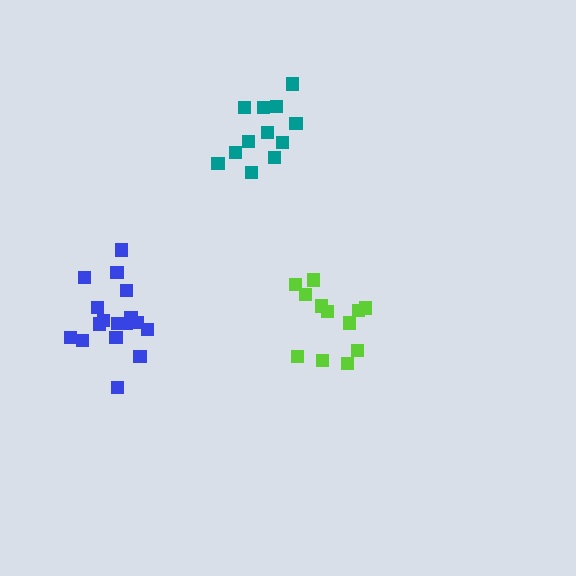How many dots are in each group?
Group 1: 12 dots, Group 2: 17 dots, Group 3: 12 dots (41 total).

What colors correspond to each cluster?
The clusters are colored: lime, blue, teal.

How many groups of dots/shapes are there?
There are 3 groups.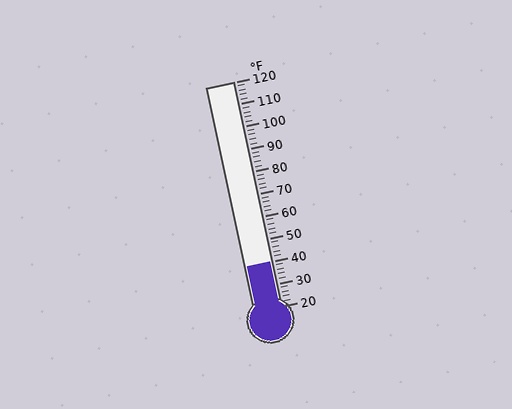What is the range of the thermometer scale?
The thermometer scale ranges from 20°F to 120°F.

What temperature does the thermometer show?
The thermometer shows approximately 40°F.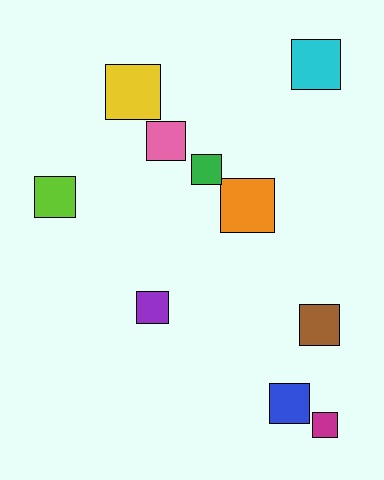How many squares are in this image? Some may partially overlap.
There are 10 squares.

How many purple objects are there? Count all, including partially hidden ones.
There is 1 purple object.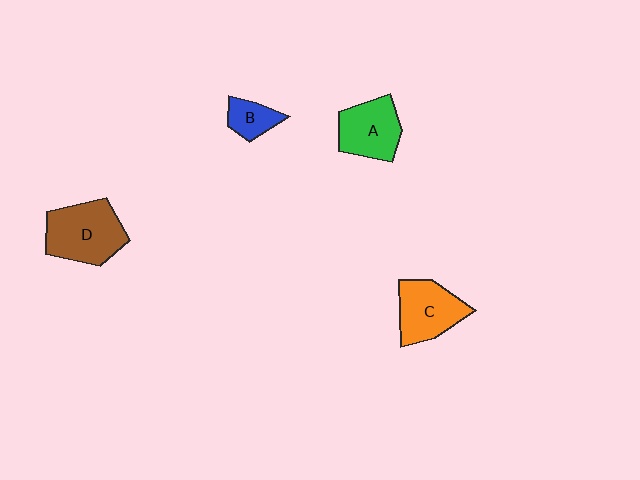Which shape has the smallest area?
Shape B (blue).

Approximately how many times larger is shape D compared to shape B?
Approximately 2.5 times.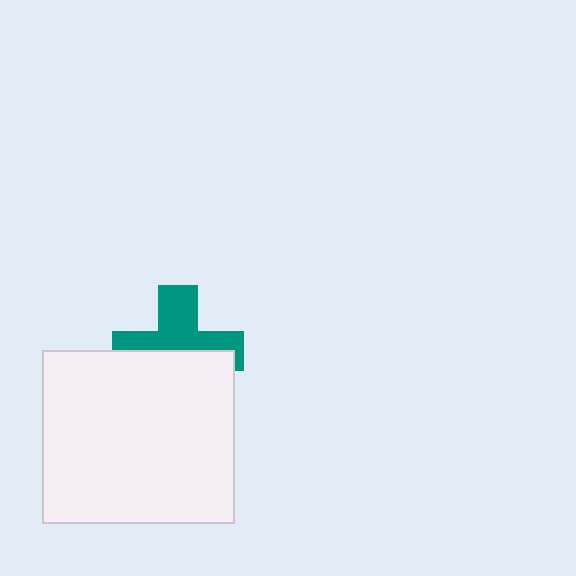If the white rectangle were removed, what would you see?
You would see the complete teal cross.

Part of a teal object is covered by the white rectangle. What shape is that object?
It is a cross.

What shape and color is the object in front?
The object in front is a white rectangle.